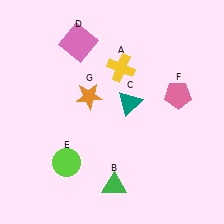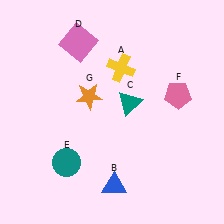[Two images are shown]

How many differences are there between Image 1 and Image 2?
There are 2 differences between the two images.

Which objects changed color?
B changed from green to blue. E changed from lime to teal.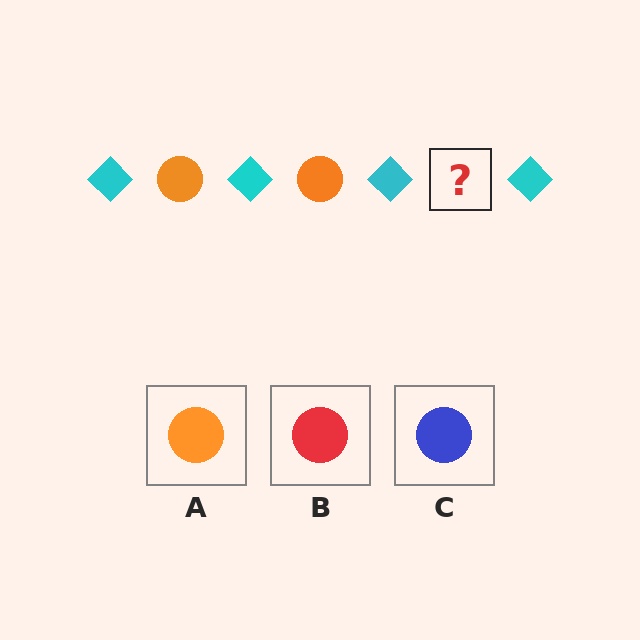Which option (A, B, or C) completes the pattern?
A.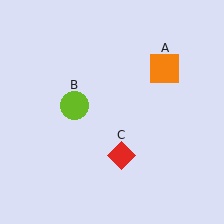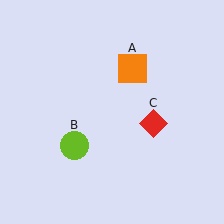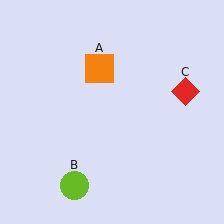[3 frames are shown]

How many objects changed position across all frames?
3 objects changed position: orange square (object A), lime circle (object B), red diamond (object C).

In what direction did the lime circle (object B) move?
The lime circle (object B) moved down.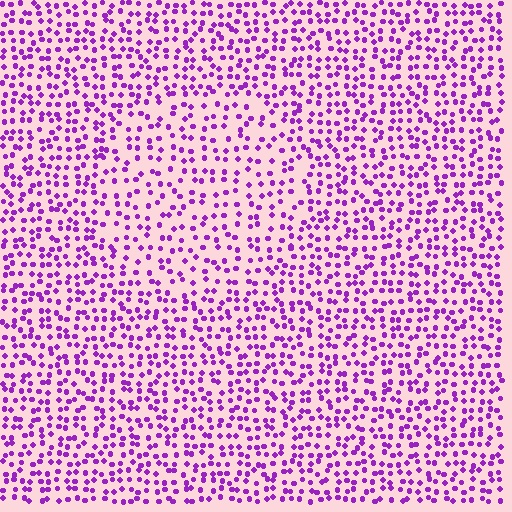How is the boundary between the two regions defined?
The boundary is defined by a change in element density (approximately 1.5x ratio). All elements are the same color, size, and shape.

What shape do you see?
I see a circle.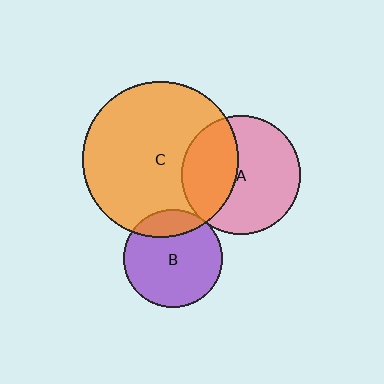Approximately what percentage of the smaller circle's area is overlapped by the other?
Approximately 40%.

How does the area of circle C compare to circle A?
Approximately 1.7 times.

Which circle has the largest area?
Circle C (orange).